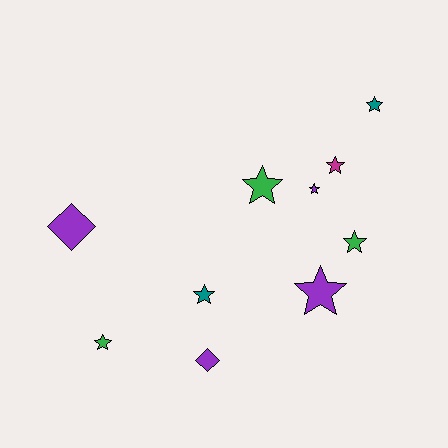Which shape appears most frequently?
Star, with 8 objects.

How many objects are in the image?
There are 10 objects.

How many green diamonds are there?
There are no green diamonds.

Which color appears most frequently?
Purple, with 4 objects.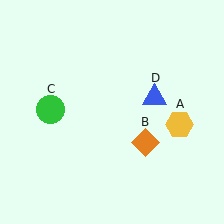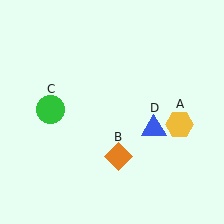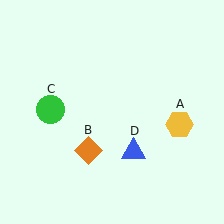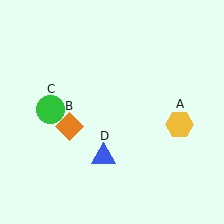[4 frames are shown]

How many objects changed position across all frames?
2 objects changed position: orange diamond (object B), blue triangle (object D).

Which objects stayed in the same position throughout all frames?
Yellow hexagon (object A) and green circle (object C) remained stationary.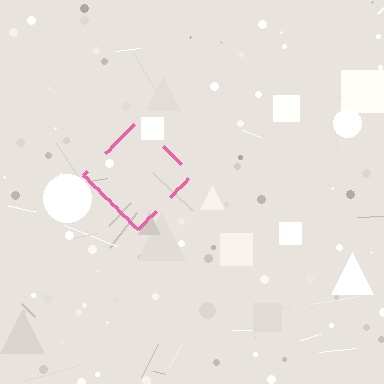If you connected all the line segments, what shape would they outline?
They would outline a diamond.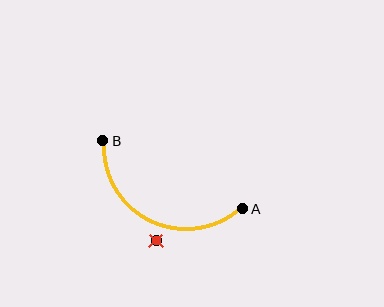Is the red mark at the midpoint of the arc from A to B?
No — the red mark does not lie on the arc at all. It sits slightly outside the curve.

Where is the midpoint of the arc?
The arc midpoint is the point on the curve farthest from the straight line joining A and B. It sits below that line.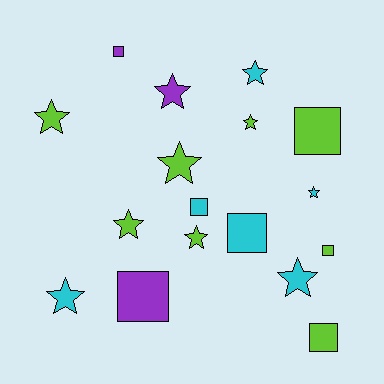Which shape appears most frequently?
Star, with 10 objects.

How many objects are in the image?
There are 17 objects.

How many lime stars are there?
There are 5 lime stars.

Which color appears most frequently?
Lime, with 8 objects.